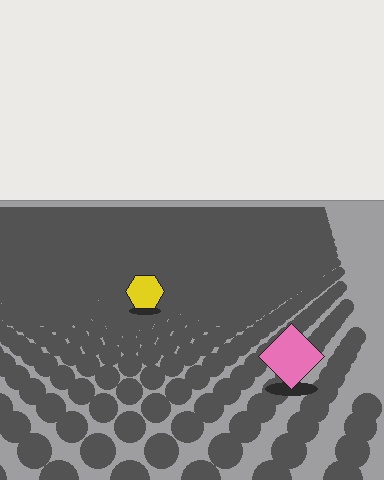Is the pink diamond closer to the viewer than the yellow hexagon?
Yes. The pink diamond is closer — you can tell from the texture gradient: the ground texture is coarser near it.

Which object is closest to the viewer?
The pink diamond is closest. The texture marks near it are larger and more spread out.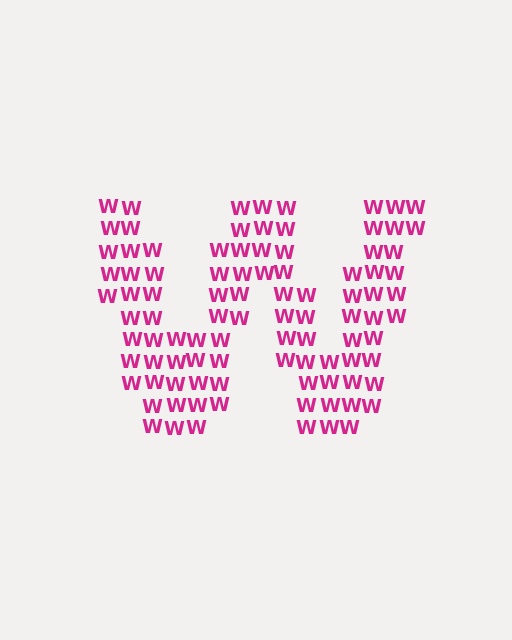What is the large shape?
The large shape is the letter W.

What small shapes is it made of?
It is made of small letter W's.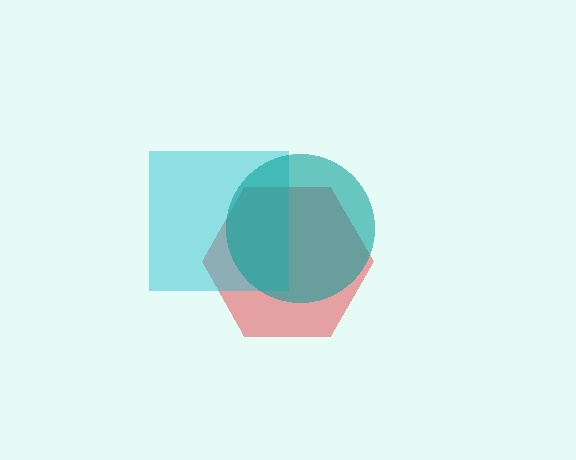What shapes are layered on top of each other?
The layered shapes are: a red hexagon, a cyan square, a teal circle.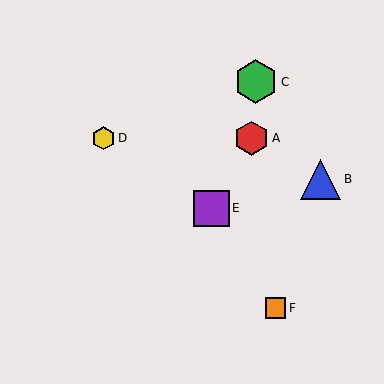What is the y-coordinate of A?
Object A is at y≈138.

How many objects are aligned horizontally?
2 objects (A, D) are aligned horizontally.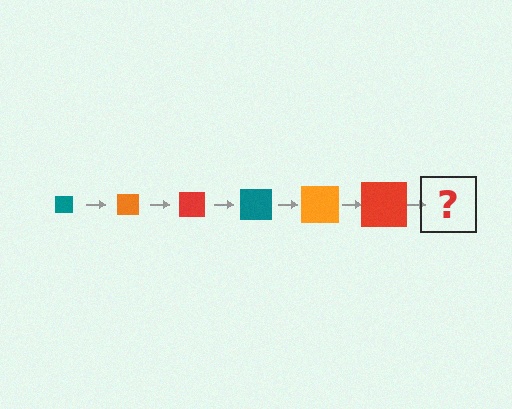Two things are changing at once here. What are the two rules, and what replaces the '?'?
The two rules are that the square grows larger each step and the color cycles through teal, orange, and red. The '?' should be a teal square, larger than the previous one.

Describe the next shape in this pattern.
It should be a teal square, larger than the previous one.